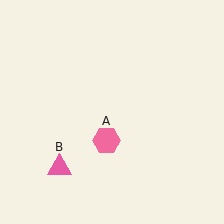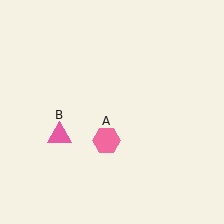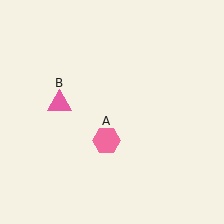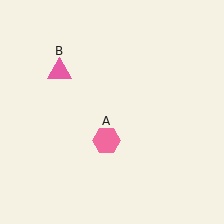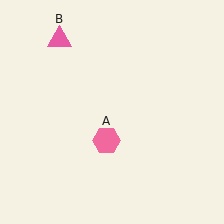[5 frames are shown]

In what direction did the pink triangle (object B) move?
The pink triangle (object B) moved up.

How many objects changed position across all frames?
1 object changed position: pink triangle (object B).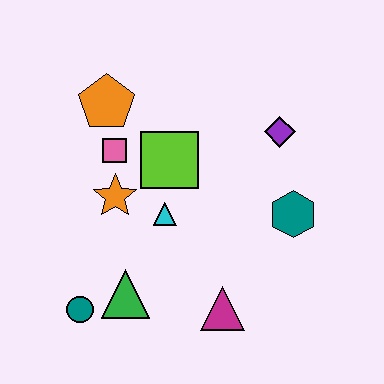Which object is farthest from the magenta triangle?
The orange pentagon is farthest from the magenta triangle.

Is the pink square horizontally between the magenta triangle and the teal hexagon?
No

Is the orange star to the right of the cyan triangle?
No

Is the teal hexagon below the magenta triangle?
No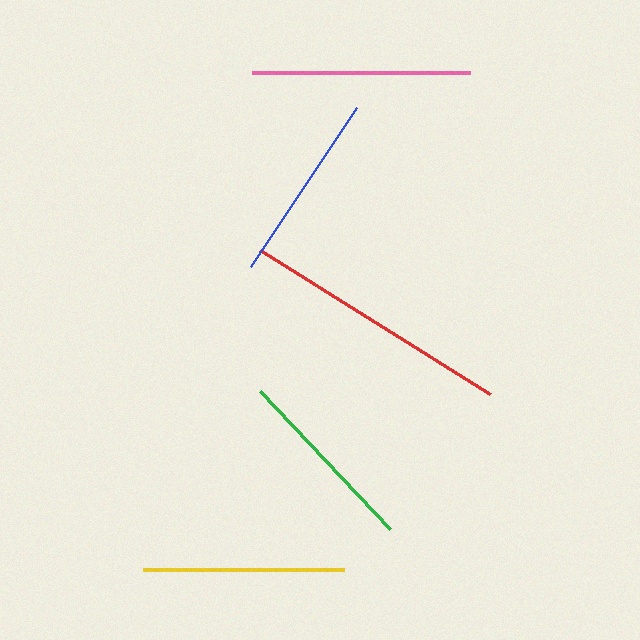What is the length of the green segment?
The green segment is approximately 190 pixels long.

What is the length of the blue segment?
The blue segment is approximately 191 pixels long.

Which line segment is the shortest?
The green line is the shortest at approximately 190 pixels.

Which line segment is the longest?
The red line is the longest at approximately 271 pixels.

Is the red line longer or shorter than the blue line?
The red line is longer than the blue line.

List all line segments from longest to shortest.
From longest to shortest: red, pink, yellow, blue, green.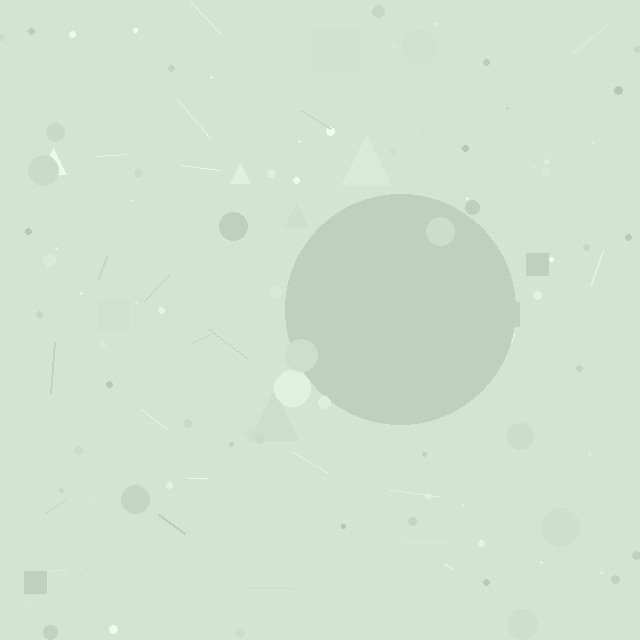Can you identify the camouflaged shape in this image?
The camouflaged shape is a circle.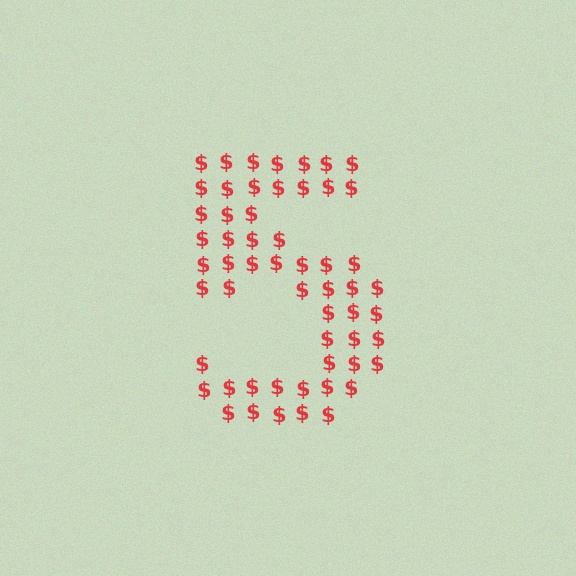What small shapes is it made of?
It is made of small dollar signs.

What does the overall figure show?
The overall figure shows the digit 5.